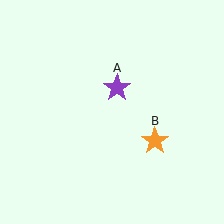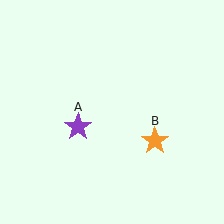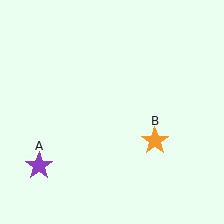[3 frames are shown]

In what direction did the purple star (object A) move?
The purple star (object A) moved down and to the left.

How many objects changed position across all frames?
1 object changed position: purple star (object A).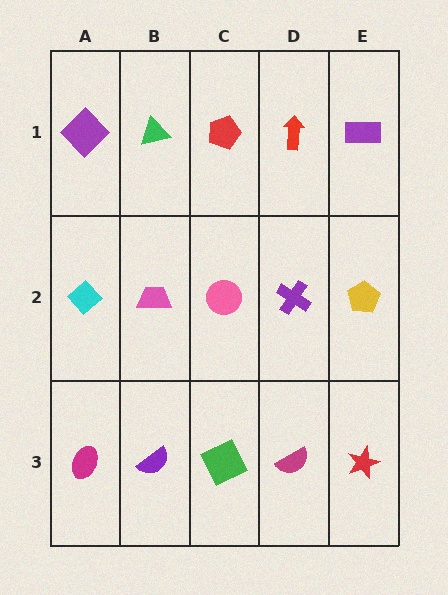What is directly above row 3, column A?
A cyan diamond.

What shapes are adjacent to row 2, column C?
A red pentagon (row 1, column C), a green square (row 3, column C), a pink trapezoid (row 2, column B), a purple cross (row 2, column D).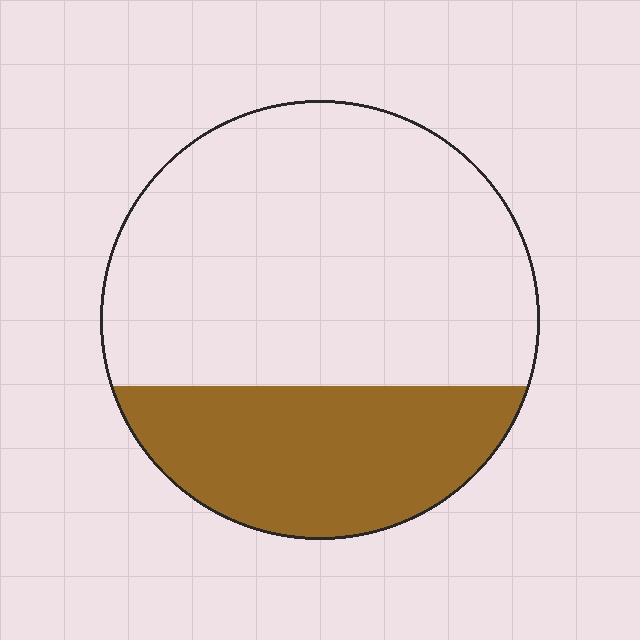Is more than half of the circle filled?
No.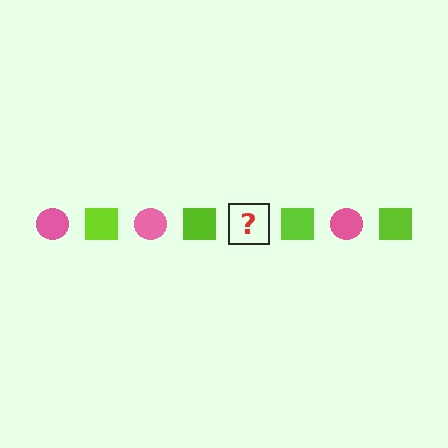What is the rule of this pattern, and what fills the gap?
The rule is that the pattern alternates between pink circle and lime square. The gap should be filled with a pink circle.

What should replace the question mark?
The question mark should be replaced with a pink circle.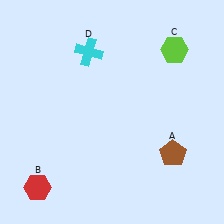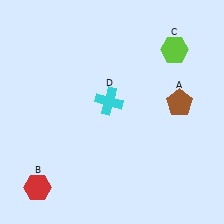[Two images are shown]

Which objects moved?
The objects that moved are: the brown pentagon (A), the cyan cross (D).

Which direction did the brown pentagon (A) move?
The brown pentagon (A) moved up.